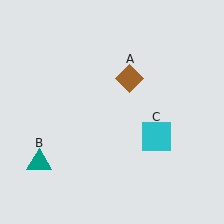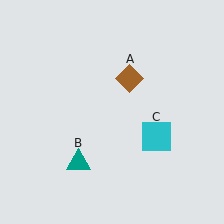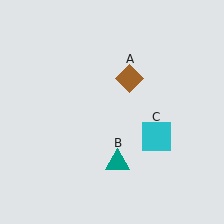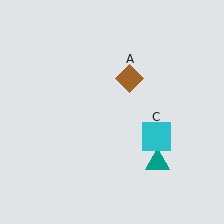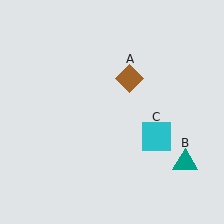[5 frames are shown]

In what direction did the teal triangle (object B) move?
The teal triangle (object B) moved right.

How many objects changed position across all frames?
1 object changed position: teal triangle (object B).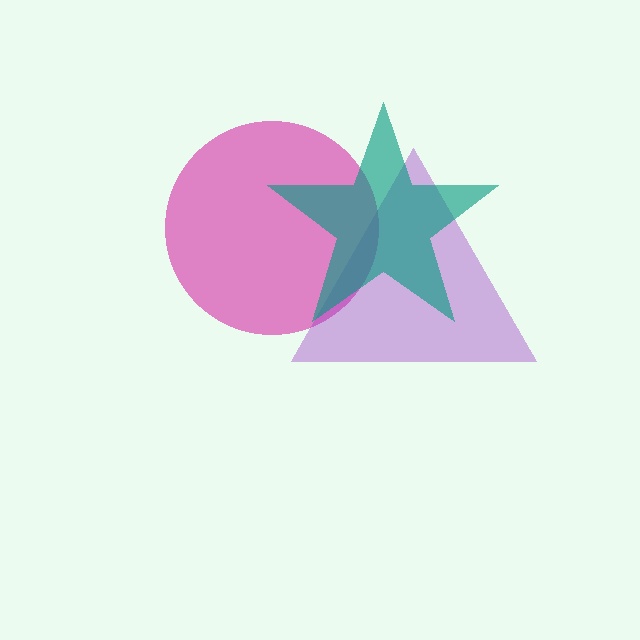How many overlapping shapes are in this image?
There are 3 overlapping shapes in the image.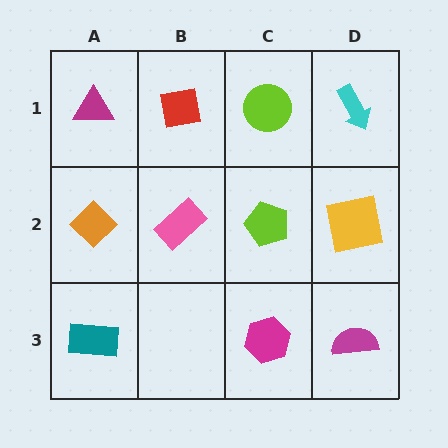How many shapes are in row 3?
3 shapes.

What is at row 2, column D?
A yellow square.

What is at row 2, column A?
An orange diamond.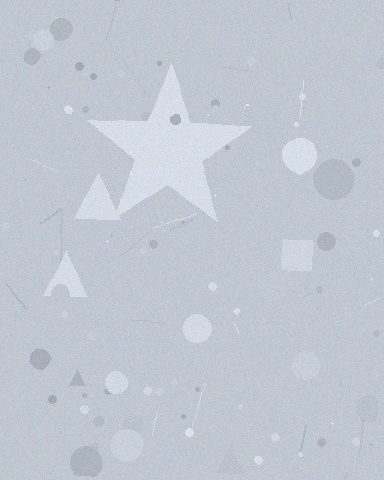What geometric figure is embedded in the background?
A star is embedded in the background.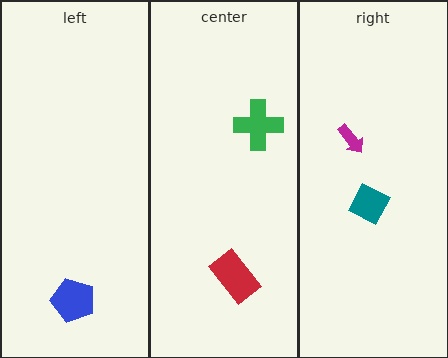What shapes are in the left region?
The blue pentagon.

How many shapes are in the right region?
2.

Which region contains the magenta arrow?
The right region.